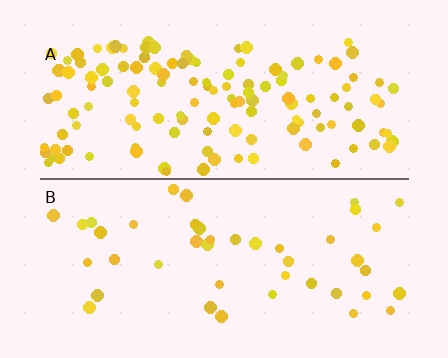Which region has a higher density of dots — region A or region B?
A (the top).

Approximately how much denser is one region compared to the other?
Approximately 3.1× — region A over region B.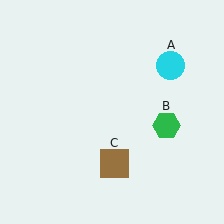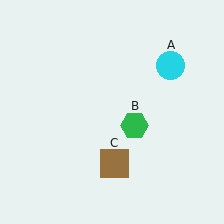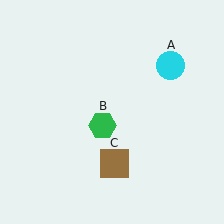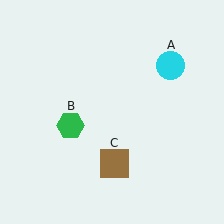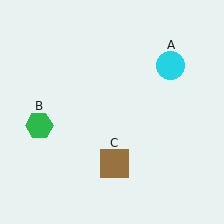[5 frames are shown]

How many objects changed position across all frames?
1 object changed position: green hexagon (object B).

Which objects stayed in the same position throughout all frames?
Cyan circle (object A) and brown square (object C) remained stationary.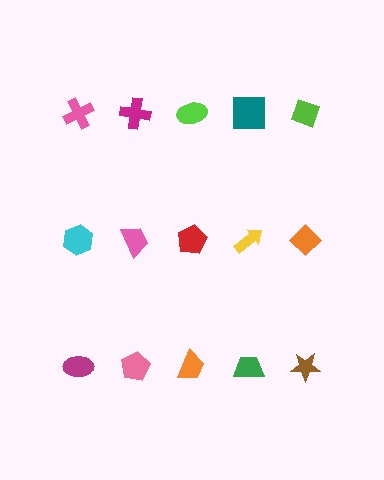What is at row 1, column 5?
A lime diamond.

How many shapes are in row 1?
5 shapes.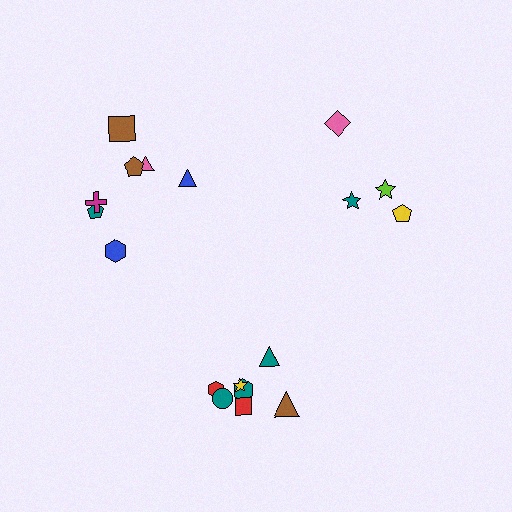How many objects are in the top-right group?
There are 4 objects.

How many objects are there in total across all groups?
There are 18 objects.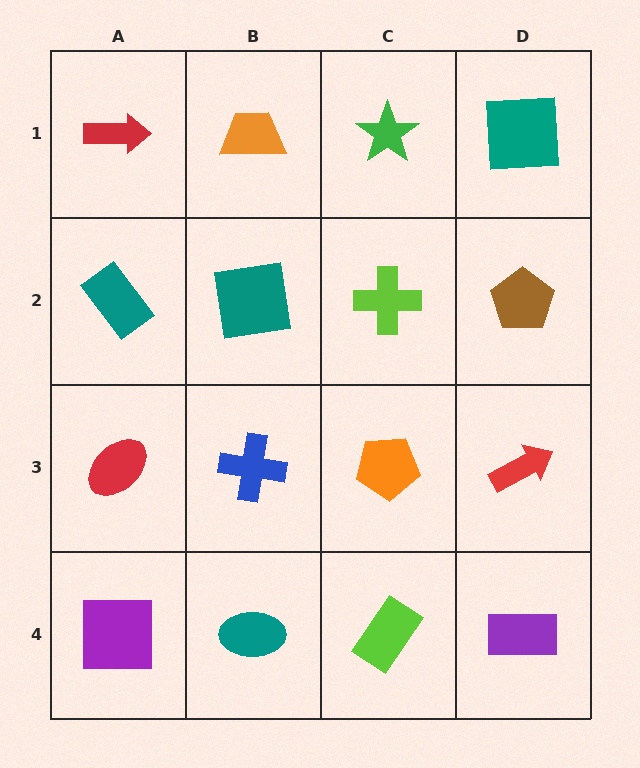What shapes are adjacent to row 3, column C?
A lime cross (row 2, column C), a lime rectangle (row 4, column C), a blue cross (row 3, column B), a red arrow (row 3, column D).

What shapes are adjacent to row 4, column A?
A red ellipse (row 3, column A), a teal ellipse (row 4, column B).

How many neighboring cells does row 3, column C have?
4.